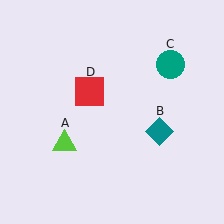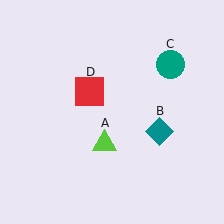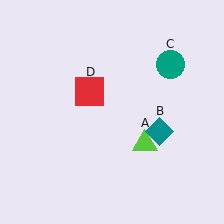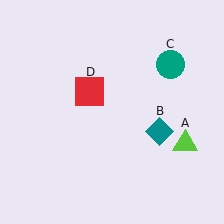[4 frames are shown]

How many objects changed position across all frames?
1 object changed position: lime triangle (object A).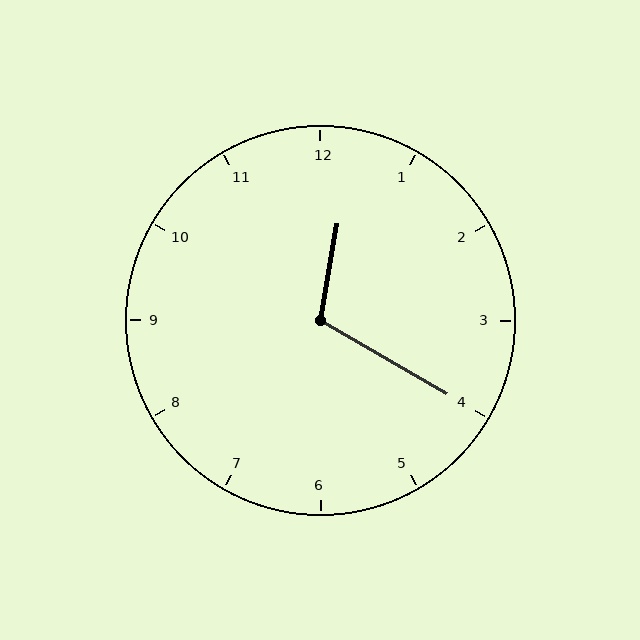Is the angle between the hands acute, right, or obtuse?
It is obtuse.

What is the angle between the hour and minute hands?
Approximately 110 degrees.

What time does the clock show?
12:20.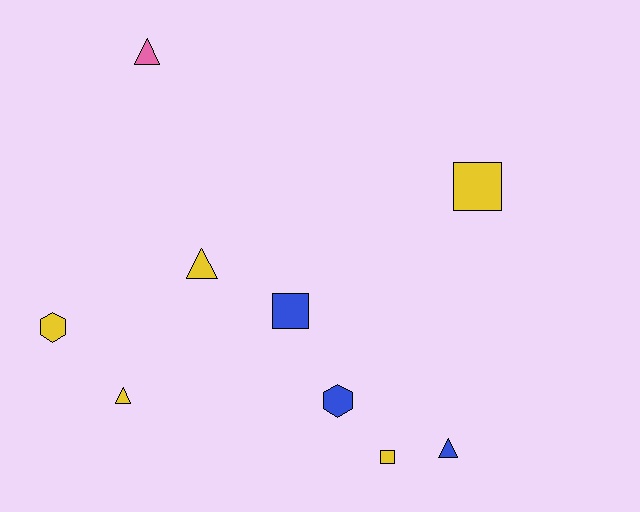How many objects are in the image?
There are 9 objects.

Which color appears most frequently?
Yellow, with 5 objects.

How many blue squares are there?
There is 1 blue square.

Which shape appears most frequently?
Triangle, with 4 objects.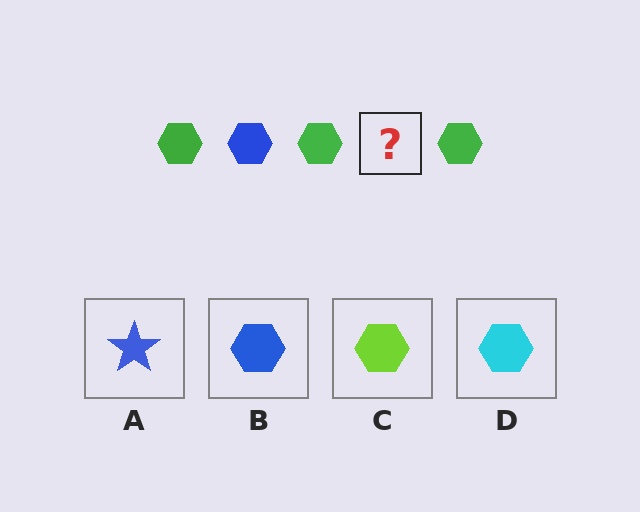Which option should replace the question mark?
Option B.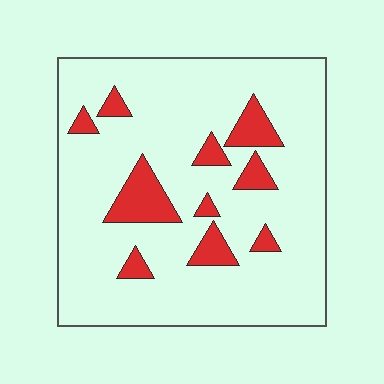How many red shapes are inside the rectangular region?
10.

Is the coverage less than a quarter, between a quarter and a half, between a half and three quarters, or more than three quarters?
Less than a quarter.